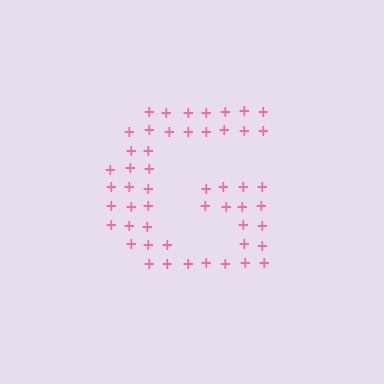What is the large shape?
The large shape is the letter G.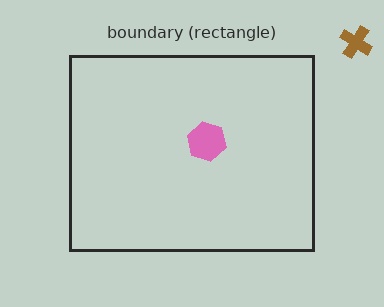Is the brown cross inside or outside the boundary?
Outside.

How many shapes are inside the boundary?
1 inside, 1 outside.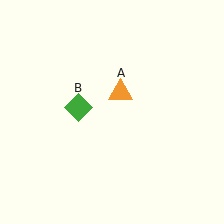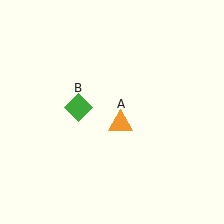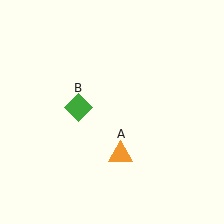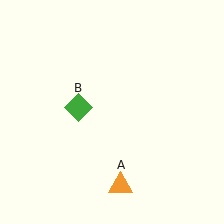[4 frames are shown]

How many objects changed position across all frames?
1 object changed position: orange triangle (object A).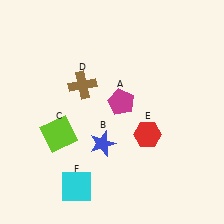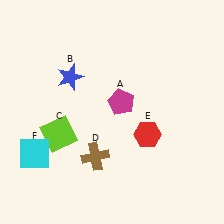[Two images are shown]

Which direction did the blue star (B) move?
The blue star (B) moved up.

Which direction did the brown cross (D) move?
The brown cross (D) moved down.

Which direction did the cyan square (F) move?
The cyan square (F) moved left.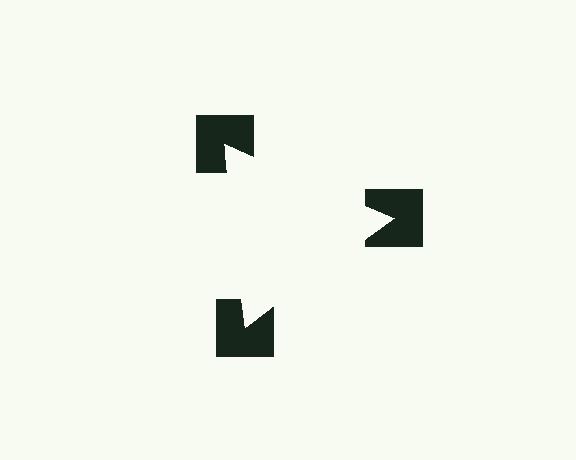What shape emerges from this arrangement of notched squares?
An illusory triangle — its edges are inferred from the aligned wedge cuts in the notched squares, not physically drawn.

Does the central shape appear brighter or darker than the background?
It typically appears slightly brighter than the background, even though no actual brightness change is drawn.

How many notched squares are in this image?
There are 3 — one at each vertex of the illusory triangle.